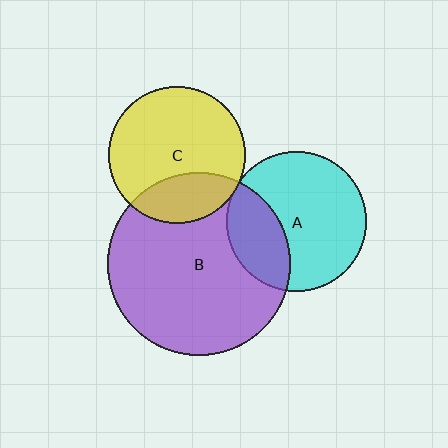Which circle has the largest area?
Circle B (purple).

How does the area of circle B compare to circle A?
Approximately 1.7 times.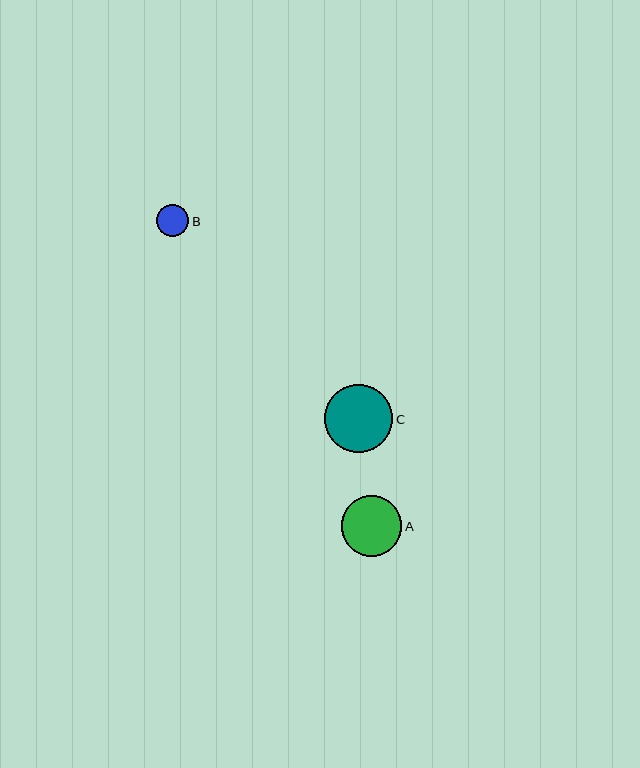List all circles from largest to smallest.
From largest to smallest: C, A, B.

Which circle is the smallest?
Circle B is the smallest with a size of approximately 32 pixels.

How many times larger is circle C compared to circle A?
Circle C is approximately 1.1 times the size of circle A.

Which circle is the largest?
Circle C is the largest with a size of approximately 69 pixels.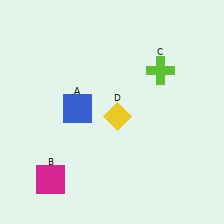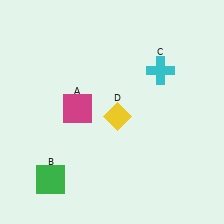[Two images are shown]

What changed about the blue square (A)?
In Image 1, A is blue. In Image 2, it changed to magenta.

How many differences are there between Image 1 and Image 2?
There are 3 differences between the two images.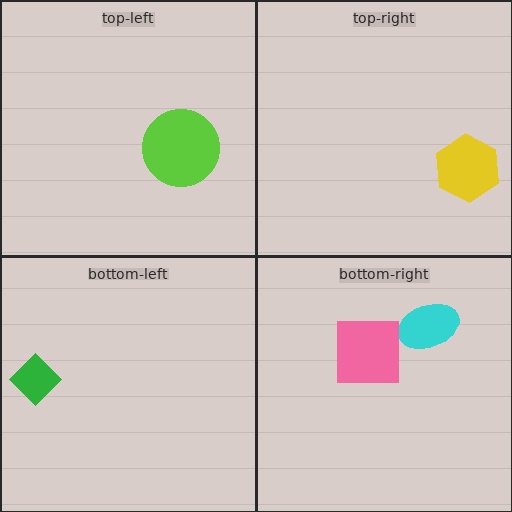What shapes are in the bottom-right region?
The cyan ellipse, the pink square.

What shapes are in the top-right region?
The yellow hexagon.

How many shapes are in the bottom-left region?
1.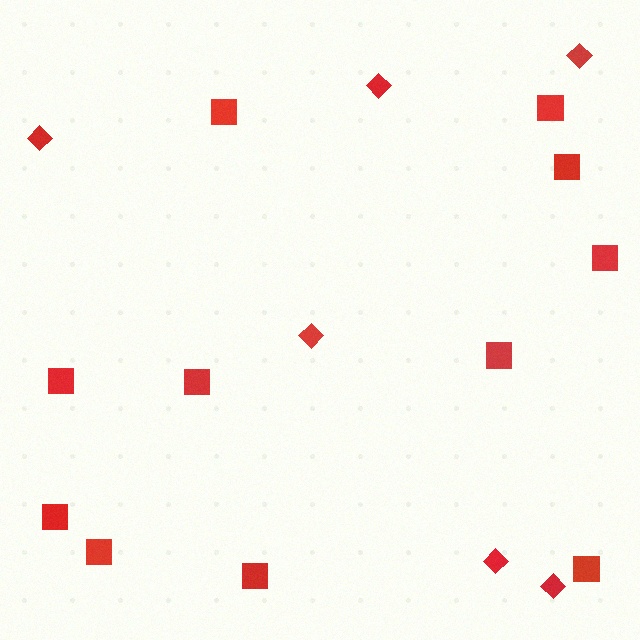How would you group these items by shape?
There are 2 groups: one group of squares (11) and one group of diamonds (6).